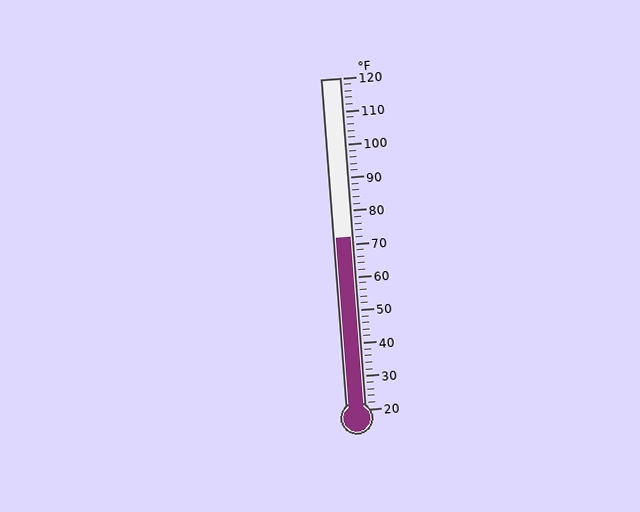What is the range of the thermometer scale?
The thermometer scale ranges from 20°F to 120°F.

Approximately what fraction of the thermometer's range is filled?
The thermometer is filled to approximately 50% of its range.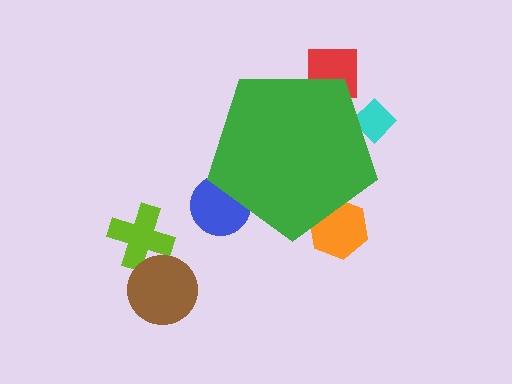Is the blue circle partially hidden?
Yes, the blue circle is partially hidden behind the green pentagon.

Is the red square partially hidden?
Yes, the red square is partially hidden behind the green pentagon.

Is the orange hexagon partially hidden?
Yes, the orange hexagon is partially hidden behind the green pentagon.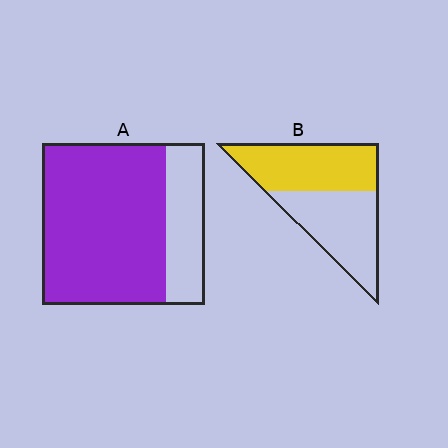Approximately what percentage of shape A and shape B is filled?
A is approximately 75% and B is approximately 50%.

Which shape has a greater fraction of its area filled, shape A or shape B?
Shape A.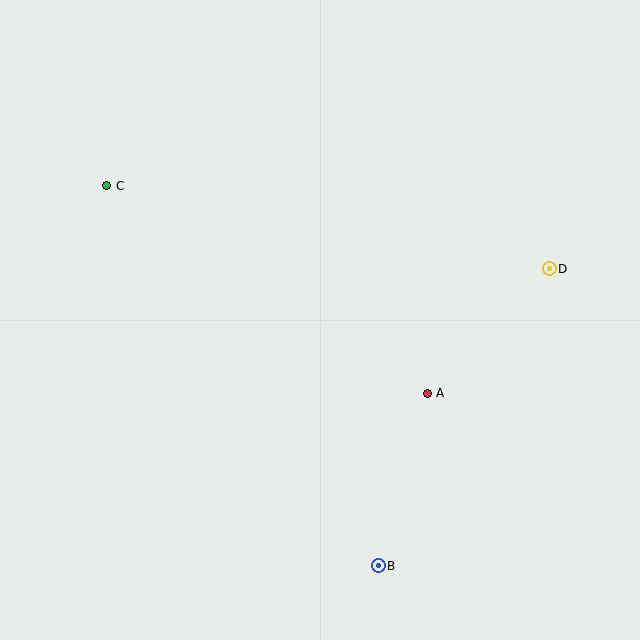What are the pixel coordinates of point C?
Point C is at (107, 186).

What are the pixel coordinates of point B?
Point B is at (378, 566).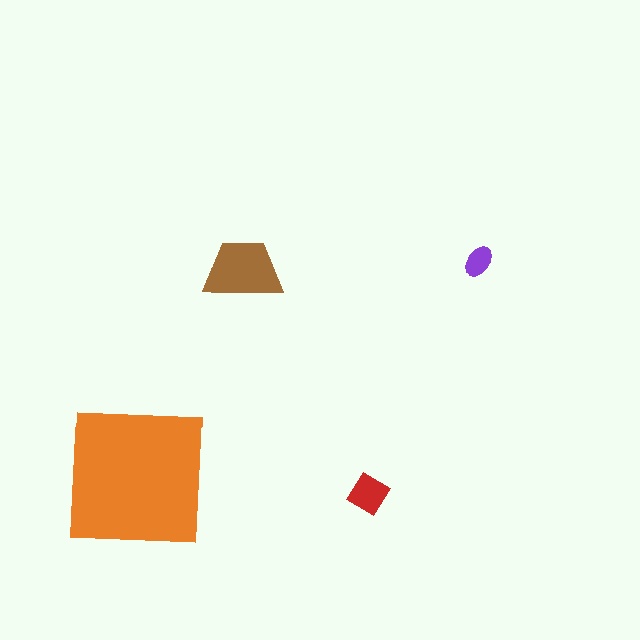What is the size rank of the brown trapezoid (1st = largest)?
2nd.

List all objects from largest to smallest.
The orange square, the brown trapezoid, the red diamond, the purple ellipse.